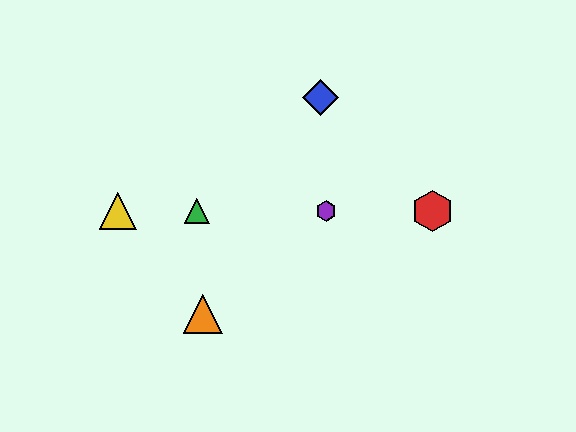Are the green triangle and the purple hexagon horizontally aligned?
Yes, both are at y≈211.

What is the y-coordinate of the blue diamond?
The blue diamond is at y≈98.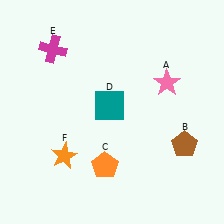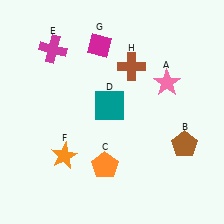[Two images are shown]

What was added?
A magenta diamond (G), a brown cross (H) were added in Image 2.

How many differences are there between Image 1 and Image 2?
There are 2 differences between the two images.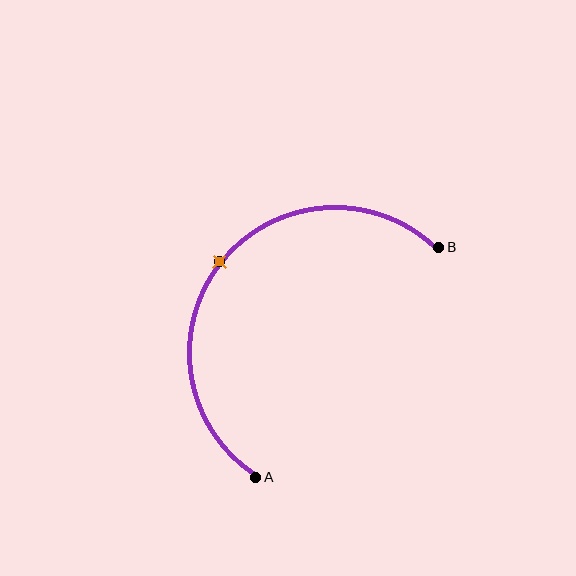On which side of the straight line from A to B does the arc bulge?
The arc bulges above and to the left of the straight line connecting A and B.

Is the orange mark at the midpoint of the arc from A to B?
Yes. The orange mark lies on the arc at equal arc-length from both A and B — it is the arc midpoint.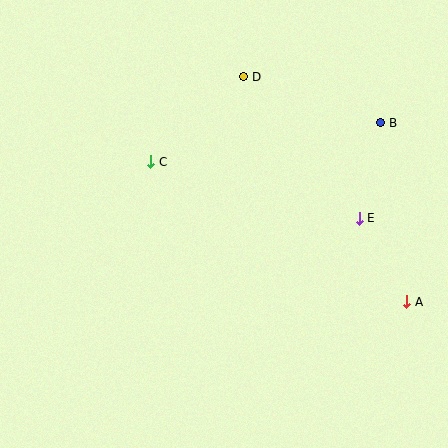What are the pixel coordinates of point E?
Point E is at (359, 218).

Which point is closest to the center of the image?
Point C at (151, 162) is closest to the center.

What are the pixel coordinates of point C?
Point C is at (151, 162).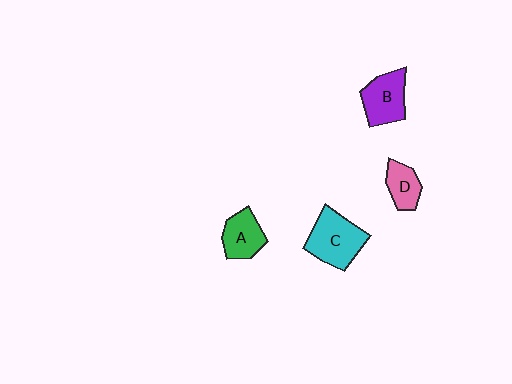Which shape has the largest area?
Shape C (cyan).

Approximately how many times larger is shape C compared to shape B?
Approximately 1.2 times.